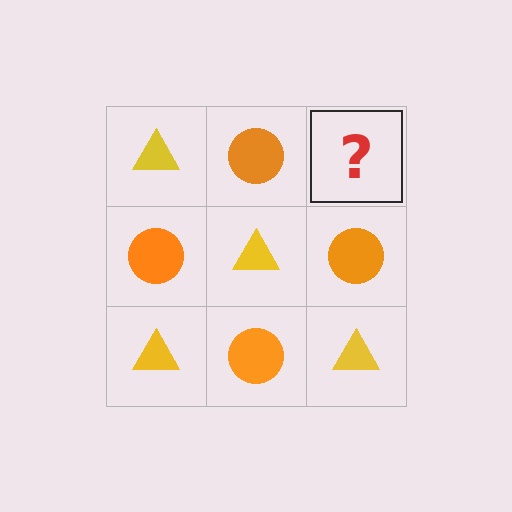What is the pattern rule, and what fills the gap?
The rule is that it alternates yellow triangle and orange circle in a checkerboard pattern. The gap should be filled with a yellow triangle.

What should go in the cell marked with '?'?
The missing cell should contain a yellow triangle.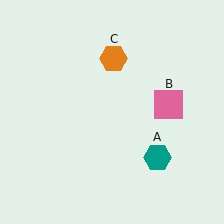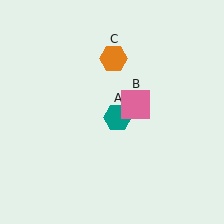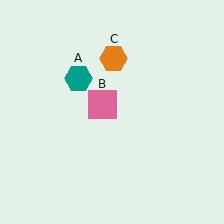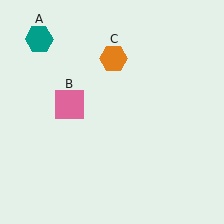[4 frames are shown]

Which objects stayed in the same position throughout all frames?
Orange hexagon (object C) remained stationary.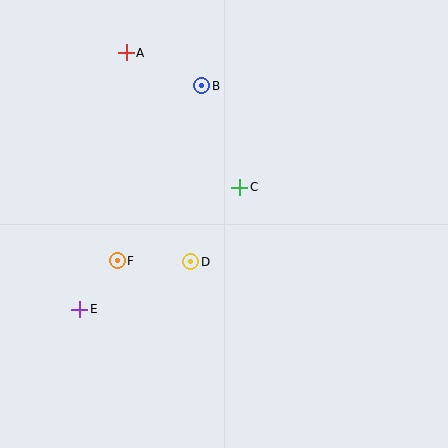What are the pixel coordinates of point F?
Point F is at (117, 261).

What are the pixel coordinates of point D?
Point D is at (191, 262).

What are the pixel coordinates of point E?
Point E is at (80, 309).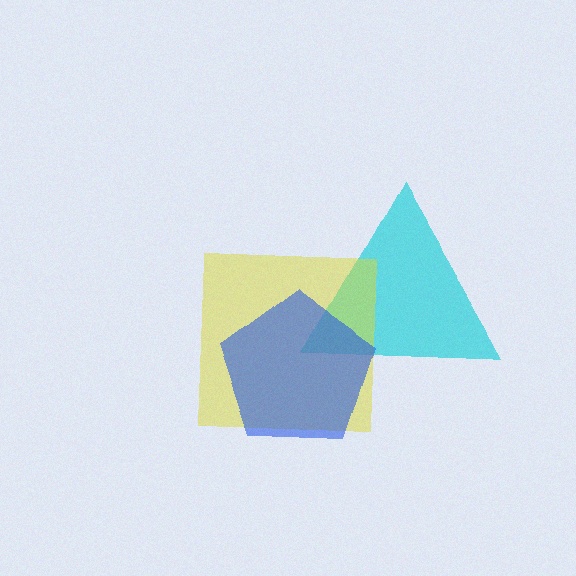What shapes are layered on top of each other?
The layered shapes are: a cyan triangle, a yellow square, a blue pentagon.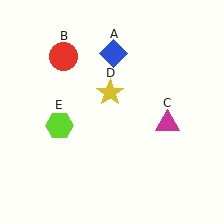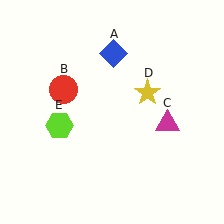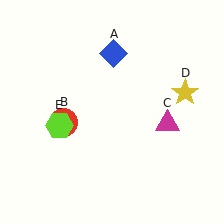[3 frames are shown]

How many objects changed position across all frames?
2 objects changed position: red circle (object B), yellow star (object D).